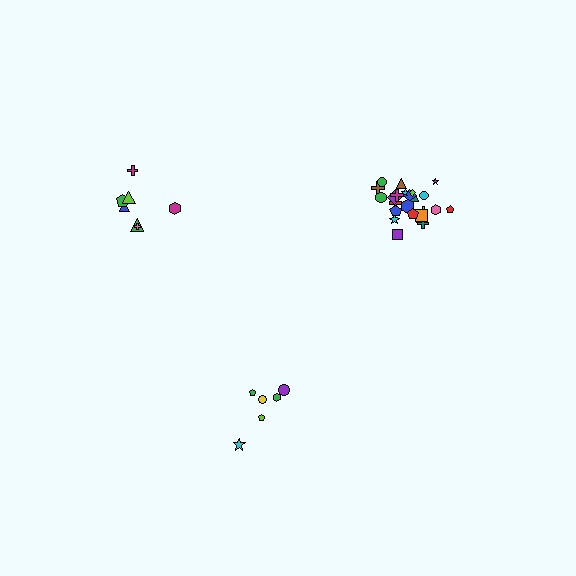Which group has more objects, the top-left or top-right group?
The top-right group.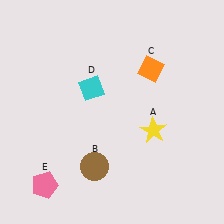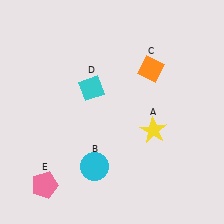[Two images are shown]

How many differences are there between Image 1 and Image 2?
There is 1 difference between the two images.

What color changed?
The circle (B) changed from brown in Image 1 to cyan in Image 2.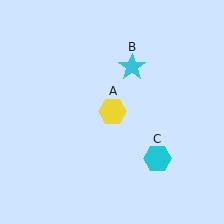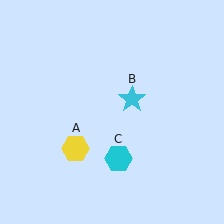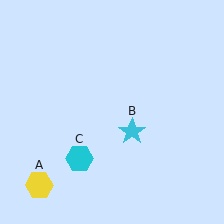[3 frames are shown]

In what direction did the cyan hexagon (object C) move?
The cyan hexagon (object C) moved left.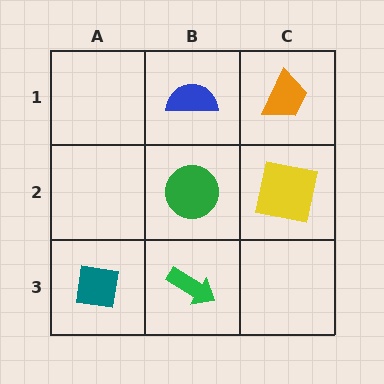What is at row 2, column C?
A yellow square.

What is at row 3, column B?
A green arrow.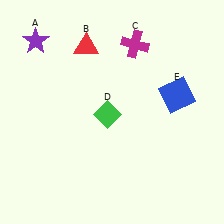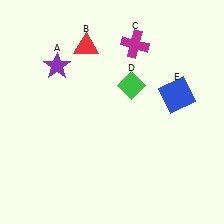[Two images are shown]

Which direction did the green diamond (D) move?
The green diamond (D) moved up.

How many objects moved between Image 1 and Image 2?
2 objects moved between the two images.